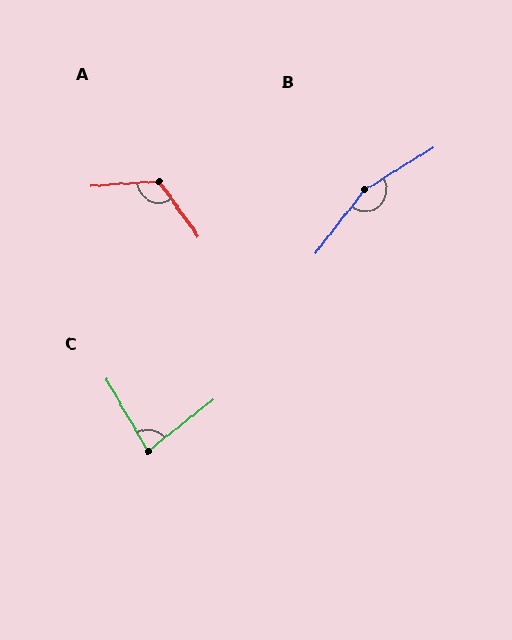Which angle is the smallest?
C, at approximately 82 degrees.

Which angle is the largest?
B, at approximately 160 degrees.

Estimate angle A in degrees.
Approximately 122 degrees.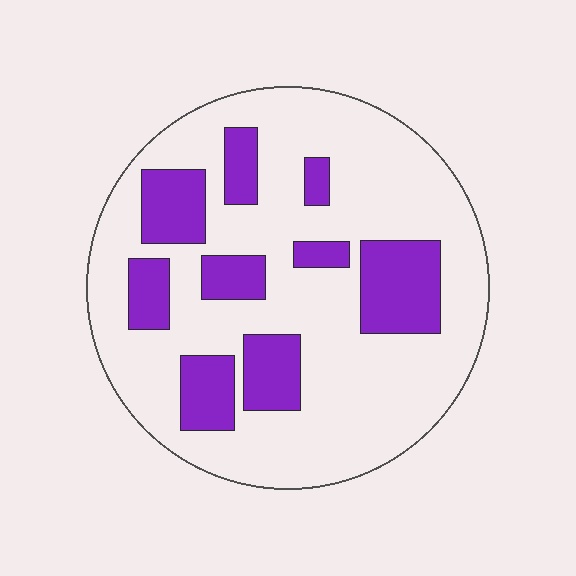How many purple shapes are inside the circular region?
9.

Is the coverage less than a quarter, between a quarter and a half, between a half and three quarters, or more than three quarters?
Between a quarter and a half.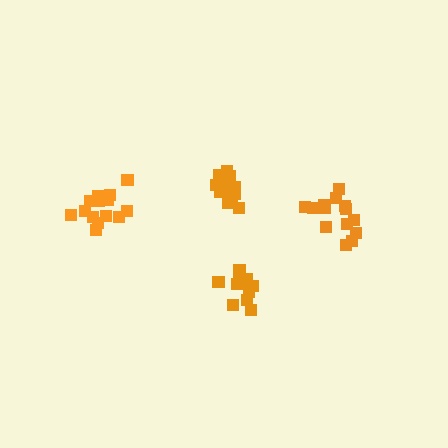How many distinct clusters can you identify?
There are 4 distinct clusters.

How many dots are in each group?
Group 1: 15 dots, Group 2: 12 dots, Group 3: 14 dots, Group 4: 13 dots (54 total).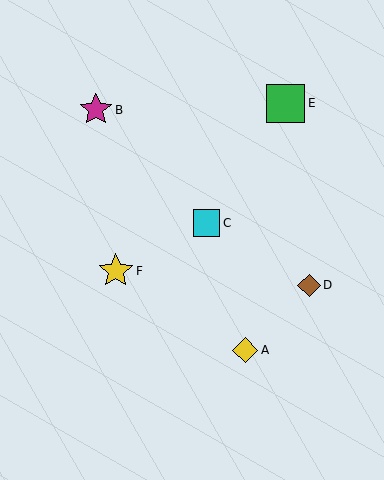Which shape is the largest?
The green square (labeled E) is the largest.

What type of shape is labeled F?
Shape F is a yellow star.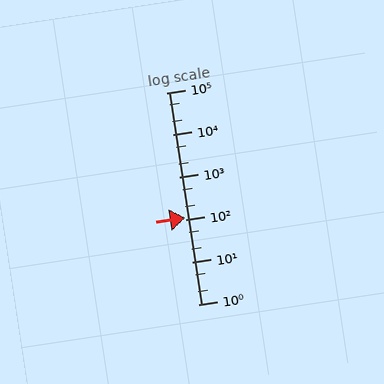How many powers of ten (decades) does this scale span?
The scale spans 5 decades, from 1 to 100000.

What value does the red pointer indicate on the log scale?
The pointer indicates approximately 110.